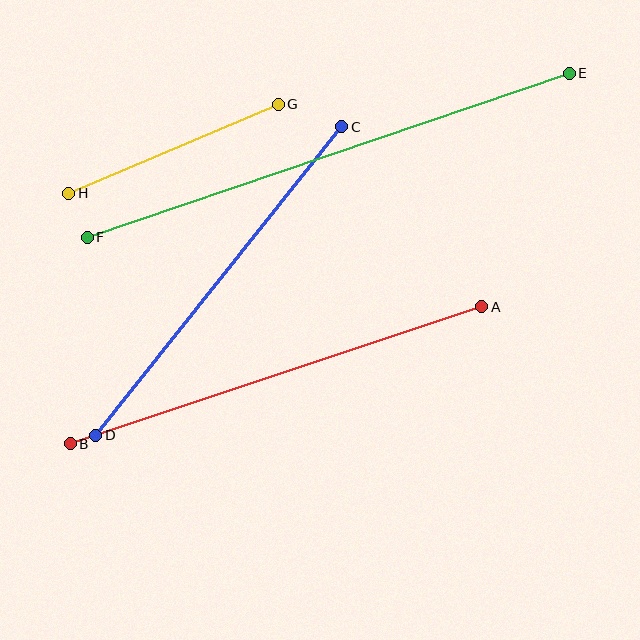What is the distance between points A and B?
The distance is approximately 433 pixels.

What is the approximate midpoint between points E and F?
The midpoint is at approximately (328, 155) pixels.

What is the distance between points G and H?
The distance is approximately 228 pixels.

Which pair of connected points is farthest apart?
Points E and F are farthest apart.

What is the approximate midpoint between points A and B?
The midpoint is at approximately (276, 375) pixels.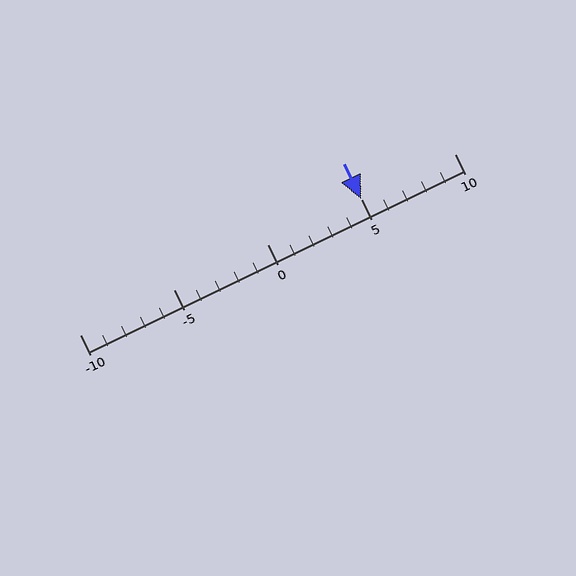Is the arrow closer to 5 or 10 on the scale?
The arrow is closer to 5.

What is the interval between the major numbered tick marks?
The major tick marks are spaced 5 units apart.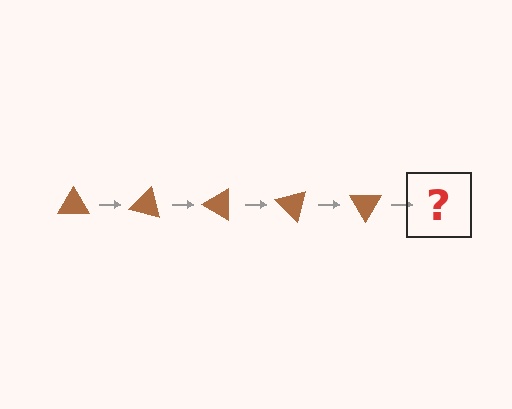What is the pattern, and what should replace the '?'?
The pattern is that the triangle rotates 15 degrees each step. The '?' should be a brown triangle rotated 75 degrees.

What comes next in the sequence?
The next element should be a brown triangle rotated 75 degrees.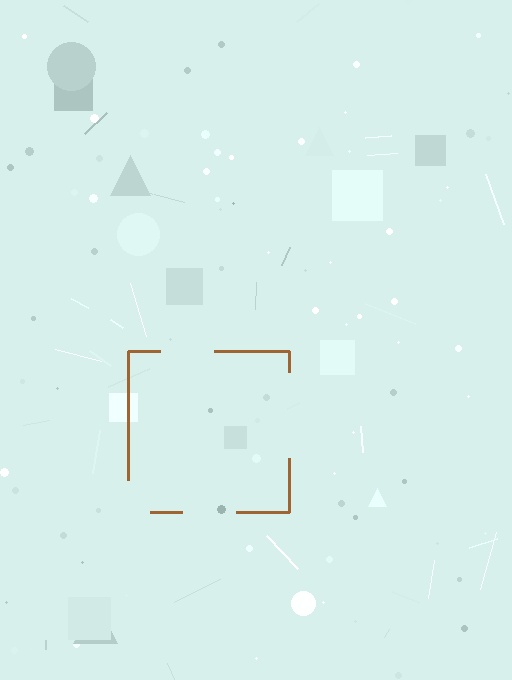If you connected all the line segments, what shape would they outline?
They would outline a square.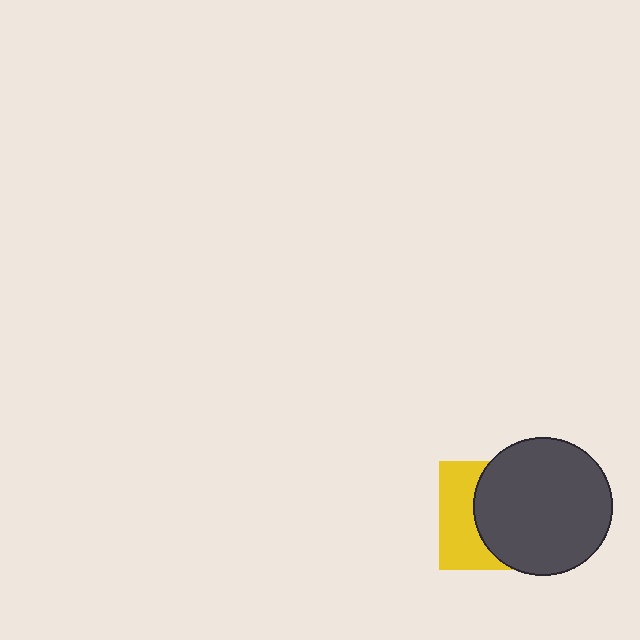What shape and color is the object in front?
The object in front is a dark gray circle.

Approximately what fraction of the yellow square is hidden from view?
Roughly 61% of the yellow square is hidden behind the dark gray circle.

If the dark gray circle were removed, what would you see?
You would see the complete yellow square.